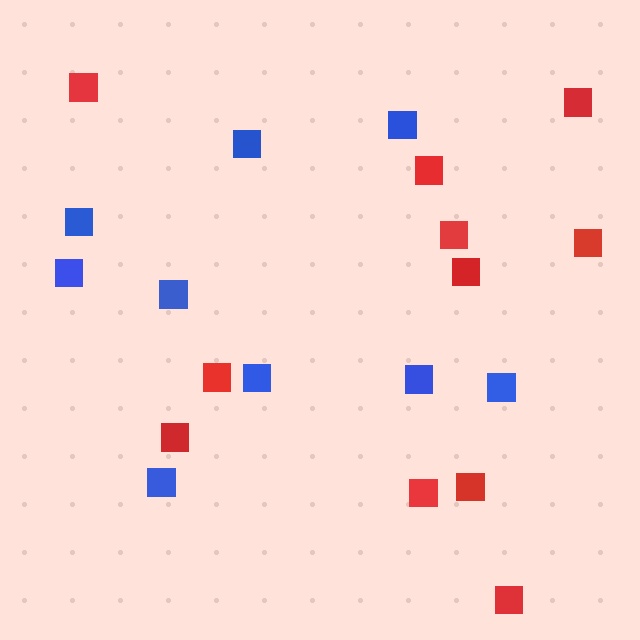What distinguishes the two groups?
There are 2 groups: one group of red squares (11) and one group of blue squares (9).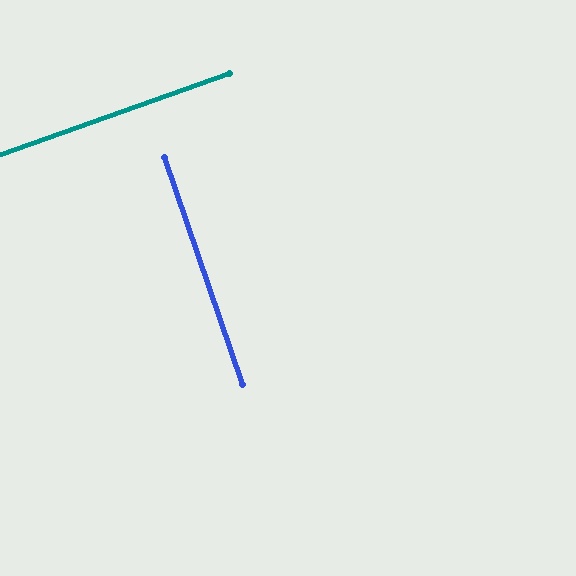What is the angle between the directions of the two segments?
Approximately 90 degrees.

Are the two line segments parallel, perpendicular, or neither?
Perpendicular — they meet at approximately 90°.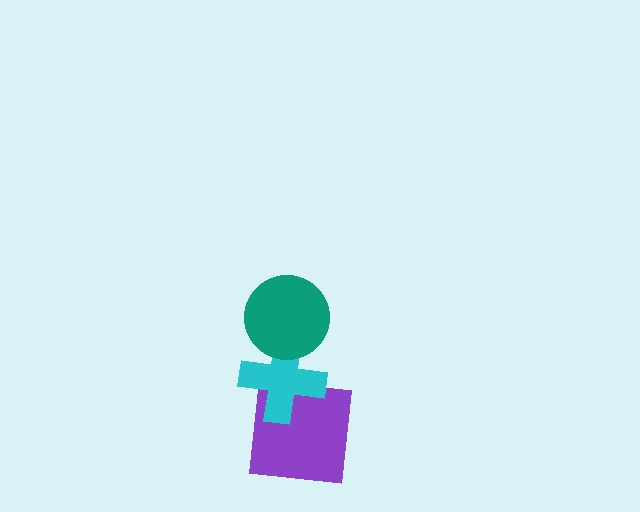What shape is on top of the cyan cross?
The teal circle is on top of the cyan cross.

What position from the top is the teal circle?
The teal circle is 1st from the top.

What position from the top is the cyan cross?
The cyan cross is 2nd from the top.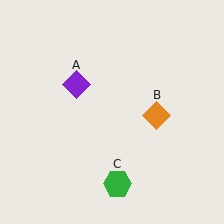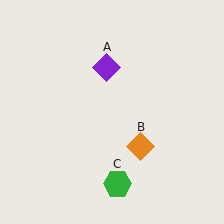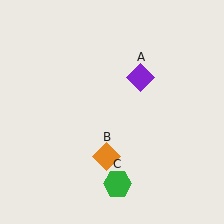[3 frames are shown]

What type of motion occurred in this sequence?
The purple diamond (object A), orange diamond (object B) rotated clockwise around the center of the scene.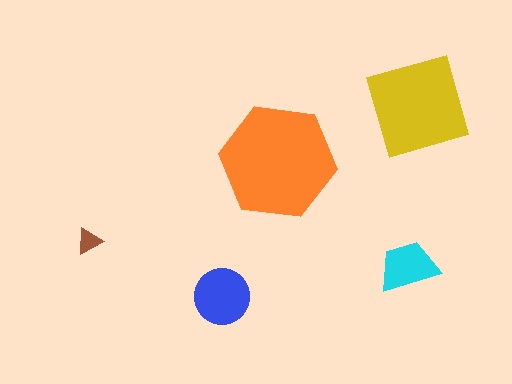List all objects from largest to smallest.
The orange hexagon, the yellow diamond, the blue circle, the cyan trapezoid, the brown triangle.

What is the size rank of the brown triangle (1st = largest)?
5th.